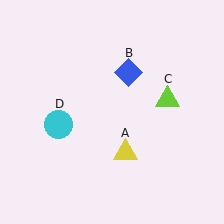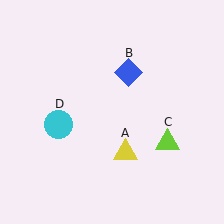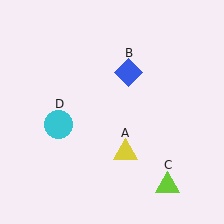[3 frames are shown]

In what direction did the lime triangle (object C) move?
The lime triangle (object C) moved down.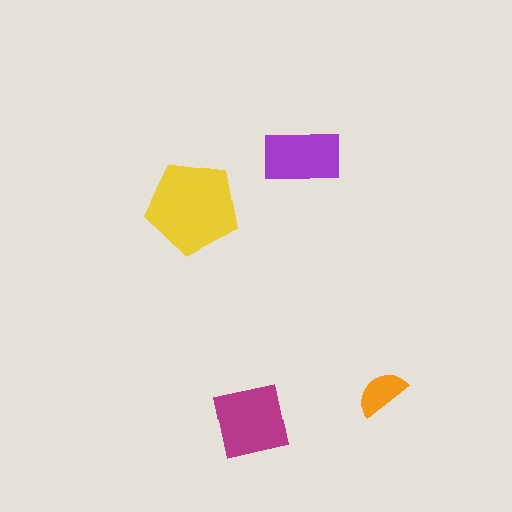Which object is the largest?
The yellow pentagon.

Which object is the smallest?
The orange semicircle.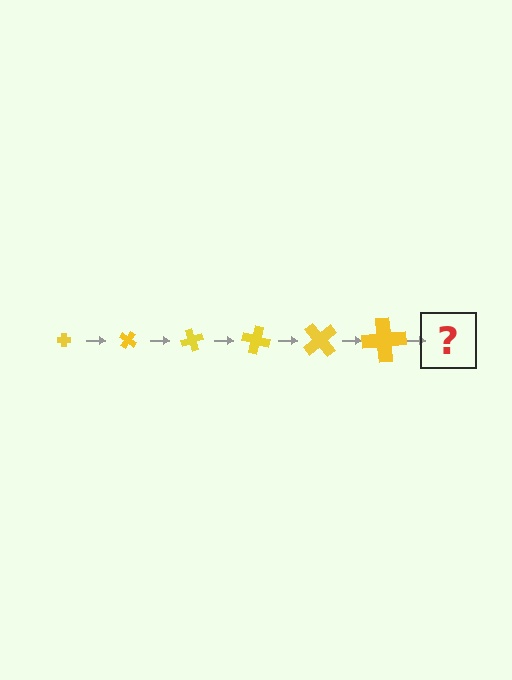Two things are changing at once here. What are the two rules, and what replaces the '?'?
The two rules are that the cross grows larger each step and it rotates 35 degrees each step. The '?' should be a cross, larger than the previous one and rotated 210 degrees from the start.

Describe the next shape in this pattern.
It should be a cross, larger than the previous one and rotated 210 degrees from the start.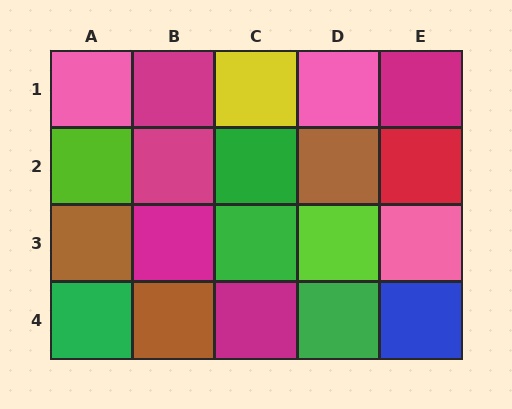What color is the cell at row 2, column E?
Red.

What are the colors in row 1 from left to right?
Pink, magenta, yellow, pink, magenta.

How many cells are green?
4 cells are green.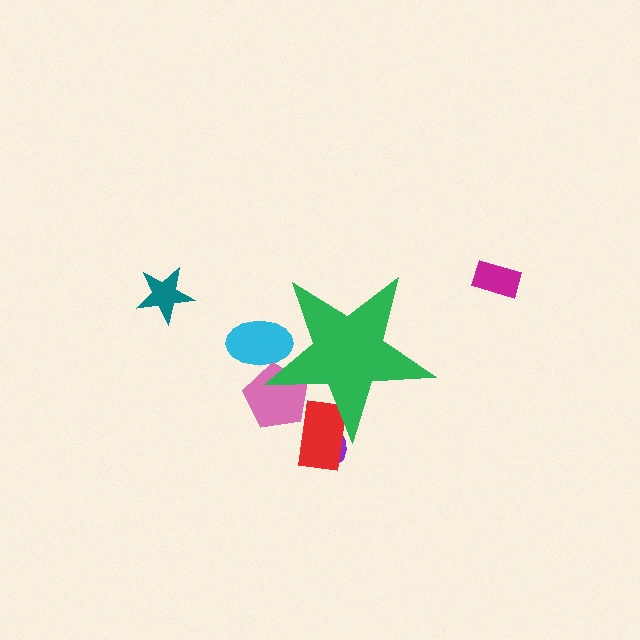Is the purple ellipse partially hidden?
Yes, the purple ellipse is partially hidden behind the green star.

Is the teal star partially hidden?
No, the teal star is fully visible.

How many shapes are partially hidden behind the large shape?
4 shapes are partially hidden.